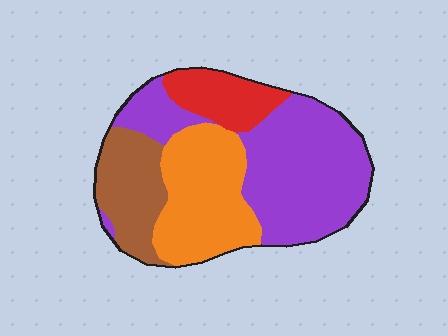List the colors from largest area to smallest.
From largest to smallest: purple, orange, brown, red.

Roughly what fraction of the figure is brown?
Brown covers 17% of the figure.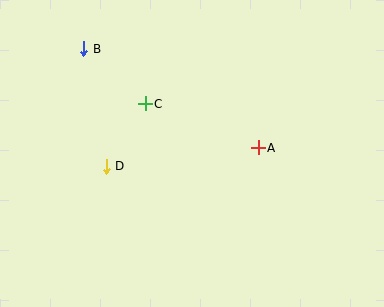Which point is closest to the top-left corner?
Point B is closest to the top-left corner.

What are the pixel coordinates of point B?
Point B is at (84, 49).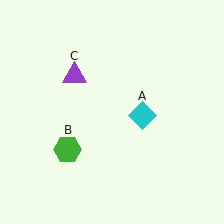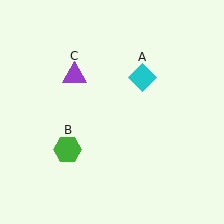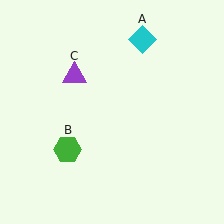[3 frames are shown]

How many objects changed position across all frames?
1 object changed position: cyan diamond (object A).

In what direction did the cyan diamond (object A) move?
The cyan diamond (object A) moved up.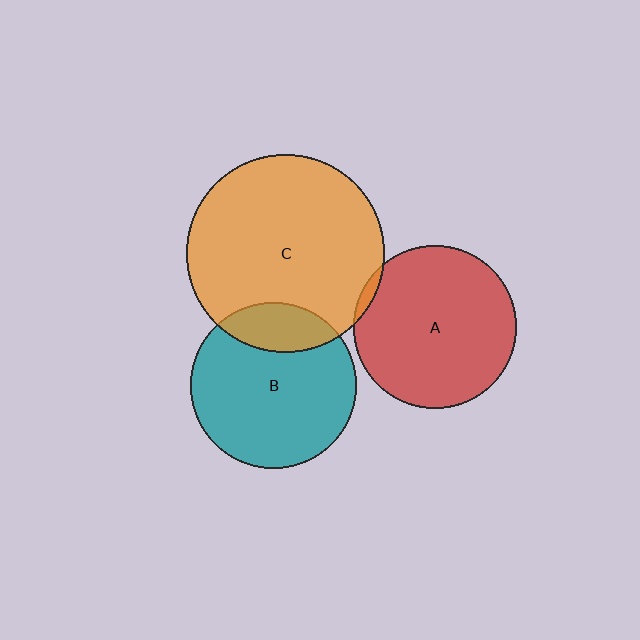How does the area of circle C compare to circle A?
Approximately 1.5 times.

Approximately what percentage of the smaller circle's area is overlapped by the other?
Approximately 5%.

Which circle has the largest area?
Circle C (orange).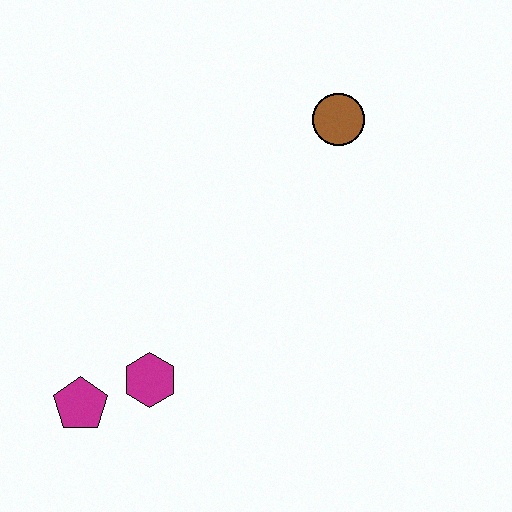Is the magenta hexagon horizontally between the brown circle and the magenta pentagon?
Yes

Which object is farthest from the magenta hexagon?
The brown circle is farthest from the magenta hexagon.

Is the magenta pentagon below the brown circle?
Yes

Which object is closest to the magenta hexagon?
The magenta pentagon is closest to the magenta hexagon.